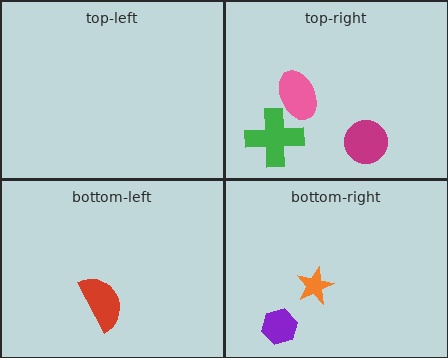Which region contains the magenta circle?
The top-right region.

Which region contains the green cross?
The top-right region.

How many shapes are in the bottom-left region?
1.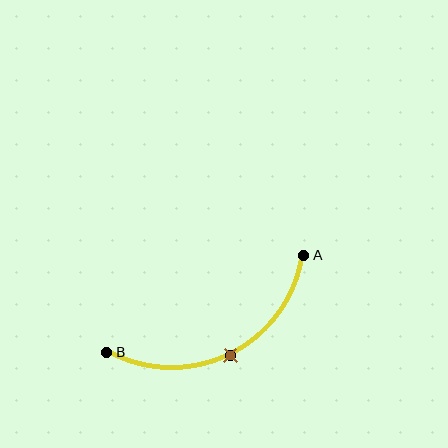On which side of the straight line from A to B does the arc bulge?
The arc bulges below the straight line connecting A and B.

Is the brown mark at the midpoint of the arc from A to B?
Yes. The brown mark lies on the arc at equal arc-length from both A and B — it is the arc midpoint.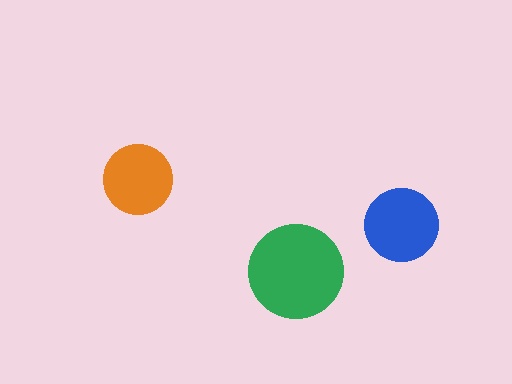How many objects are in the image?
There are 3 objects in the image.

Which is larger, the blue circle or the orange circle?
The blue one.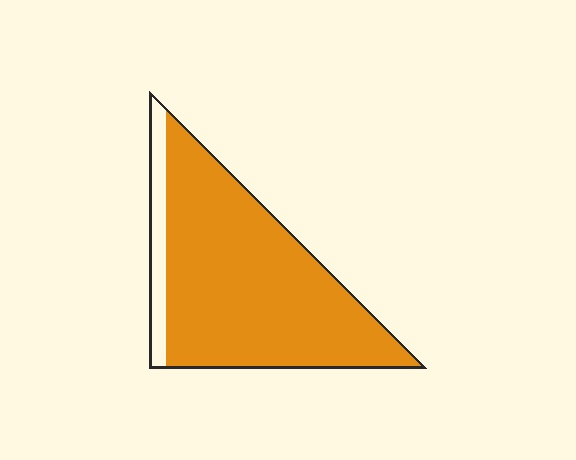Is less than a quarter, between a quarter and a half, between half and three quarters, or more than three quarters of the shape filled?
More than three quarters.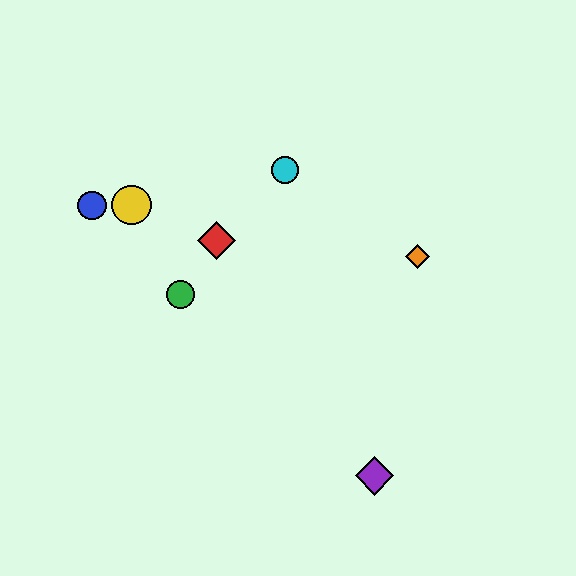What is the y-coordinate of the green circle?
The green circle is at y≈294.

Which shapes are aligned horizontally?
The blue circle, the yellow circle are aligned horizontally.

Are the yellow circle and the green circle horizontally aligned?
No, the yellow circle is at y≈205 and the green circle is at y≈294.